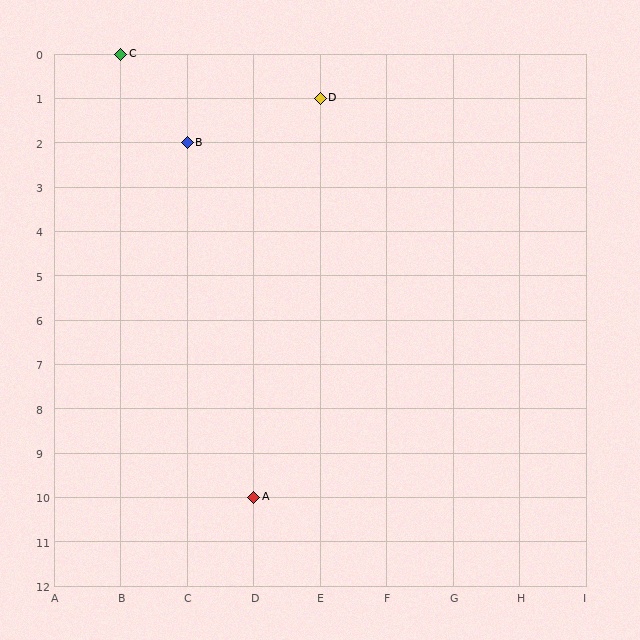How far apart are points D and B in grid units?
Points D and B are 2 columns and 1 row apart (about 2.2 grid units diagonally).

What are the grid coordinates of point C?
Point C is at grid coordinates (B, 0).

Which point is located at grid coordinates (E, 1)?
Point D is at (E, 1).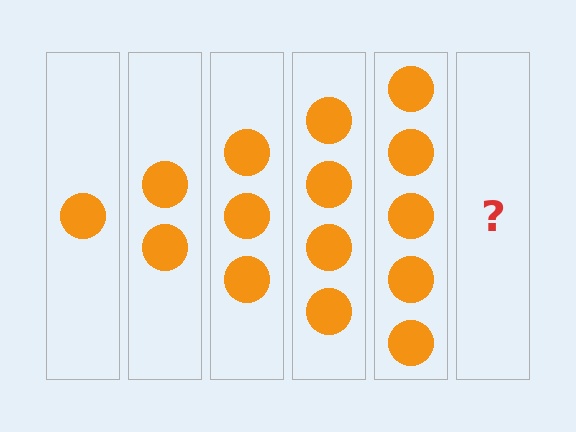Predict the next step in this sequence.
The next step is 6 circles.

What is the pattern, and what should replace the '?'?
The pattern is that each step adds one more circle. The '?' should be 6 circles.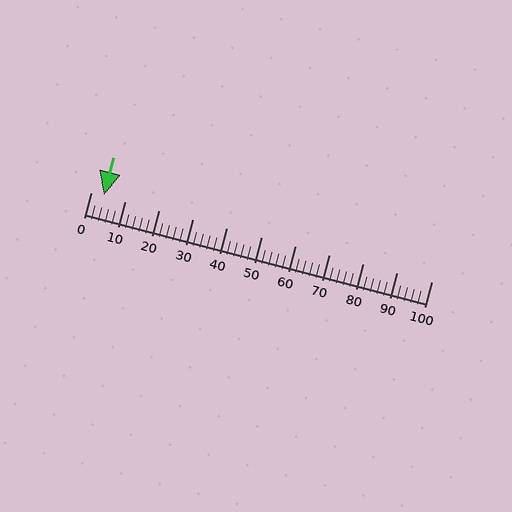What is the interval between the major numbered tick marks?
The major tick marks are spaced 10 units apart.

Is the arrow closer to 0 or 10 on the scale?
The arrow is closer to 0.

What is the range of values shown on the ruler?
The ruler shows values from 0 to 100.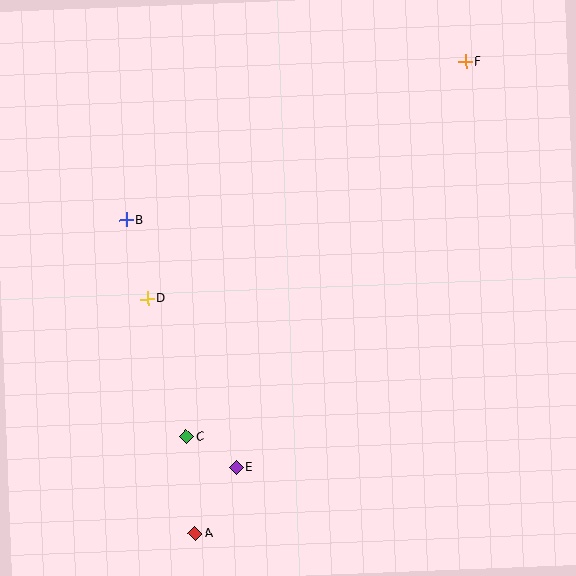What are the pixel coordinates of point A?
Point A is at (195, 533).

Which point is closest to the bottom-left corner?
Point A is closest to the bottom-left corner.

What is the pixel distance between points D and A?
The distance between D and A is 239 pixels.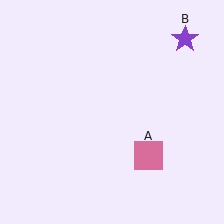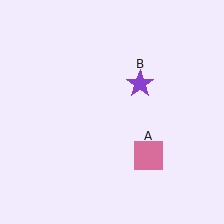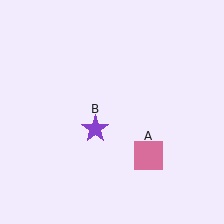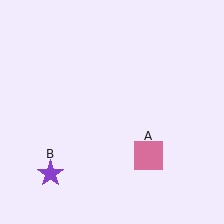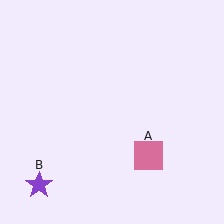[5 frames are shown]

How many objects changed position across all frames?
1 object changed position: purple star (object B).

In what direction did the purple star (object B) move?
The purple star (object B) moved down and to the left.